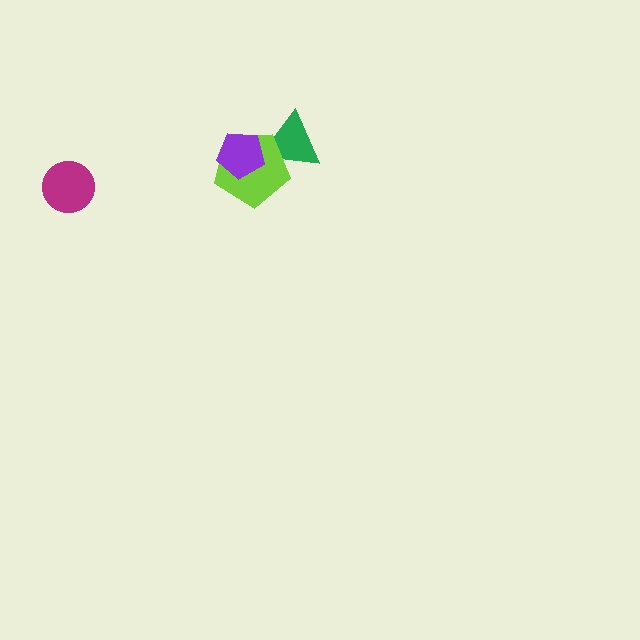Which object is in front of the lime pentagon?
The purple pentagon is in front of the lime pentagon.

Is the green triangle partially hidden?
Yes, it is partially covered by another shape.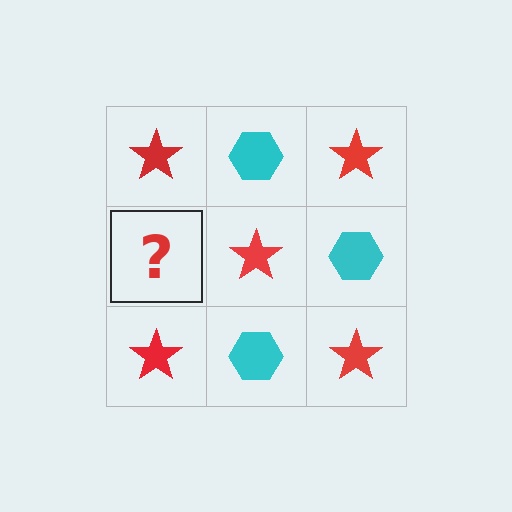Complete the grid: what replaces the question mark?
The question mark should be replaced with a cyan hexagon.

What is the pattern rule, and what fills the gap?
The rule is that it alternates red star and cyan hexagon in a checkerboard pattern. The gap should be filled with a cyan hexagon.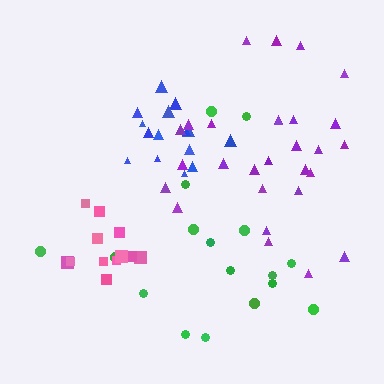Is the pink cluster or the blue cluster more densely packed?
Blue.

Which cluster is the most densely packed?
Blue.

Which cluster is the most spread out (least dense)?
Green.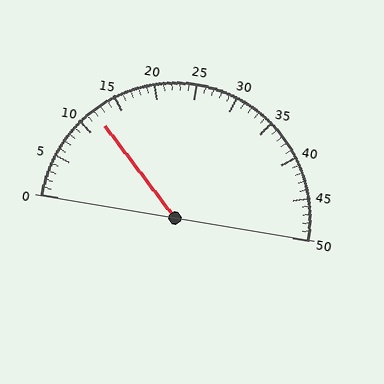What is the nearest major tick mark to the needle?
The nearest major tick mark is 10.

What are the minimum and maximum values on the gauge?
The gauge ranges from 0 to 50.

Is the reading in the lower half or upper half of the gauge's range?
The reading is in the lower half of the range (0 to 50).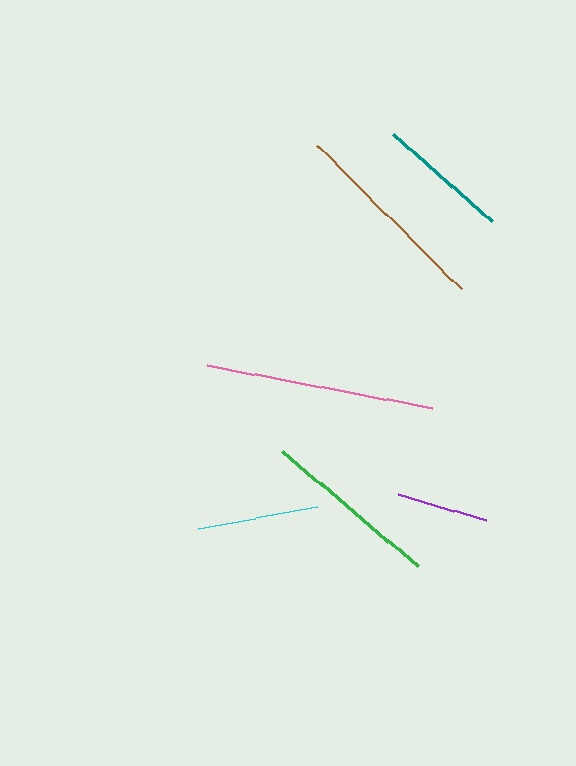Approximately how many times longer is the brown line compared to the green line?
The brown line is approximately 1.1 times the length of the green line.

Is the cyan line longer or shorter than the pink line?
The pink line is longer than the cyan line.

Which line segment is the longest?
The pink line is the longest at approximately 230 pixels.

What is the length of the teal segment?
The teal segment is approximately 132 pixels long.